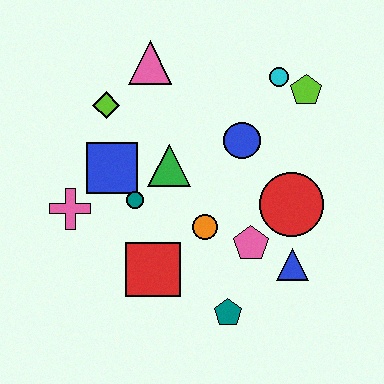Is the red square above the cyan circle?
No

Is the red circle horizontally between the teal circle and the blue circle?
No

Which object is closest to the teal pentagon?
The pink pentagon is closest to the teal pentagon.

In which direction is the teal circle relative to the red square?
The teal circle is above the red square.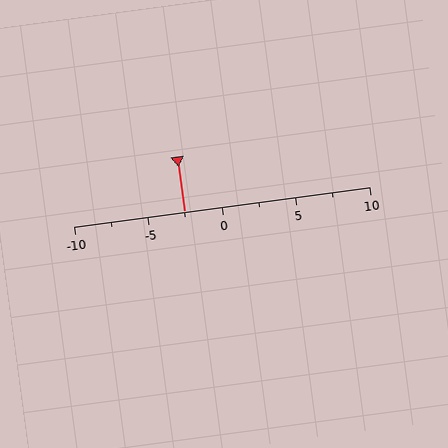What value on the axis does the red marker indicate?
The marker indicates approximately -2.5.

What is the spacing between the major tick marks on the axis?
The major ticks are spaced 5 apart.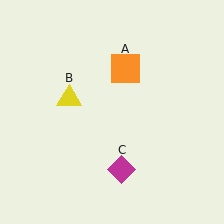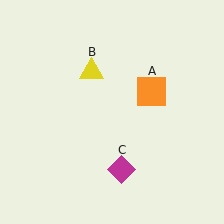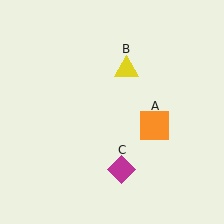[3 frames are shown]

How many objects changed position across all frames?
2 objects changed position: orange square (object A), yellow triangle (object B).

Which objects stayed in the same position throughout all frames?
Magenta diamond (object C) remained stationary.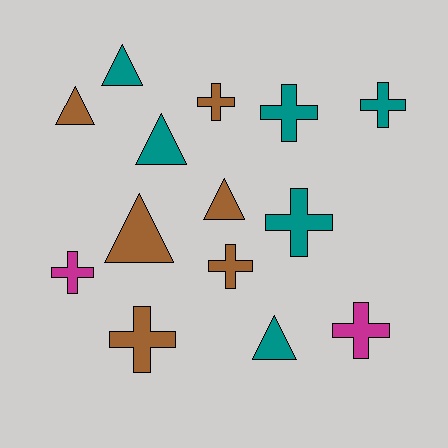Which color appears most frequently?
Teal, with 6 objects.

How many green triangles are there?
There are no green triangles.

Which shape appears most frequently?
Cross, with 8 objects.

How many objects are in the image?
There are 14 objects.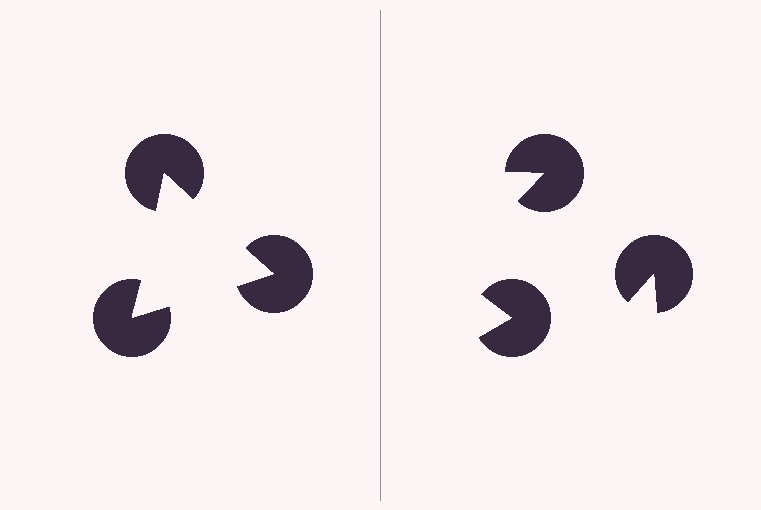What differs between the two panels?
The pac-man discs are positioned identically on both sides; only the wedge orientations differ. On the left they align to a triangle; on the right they are misaligned.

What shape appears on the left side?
An illusory triangle.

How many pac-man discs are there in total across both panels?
6 — 3 on each side.